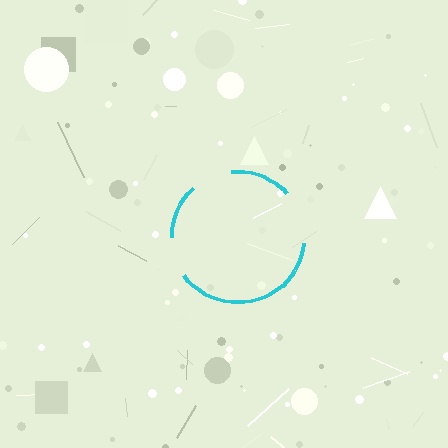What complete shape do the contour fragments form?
The contour fragments form a circle.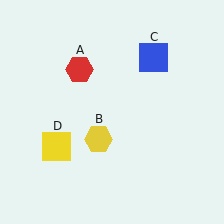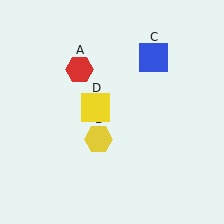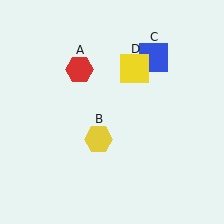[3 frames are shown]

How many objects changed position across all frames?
1 object changed position: yellow square (object D).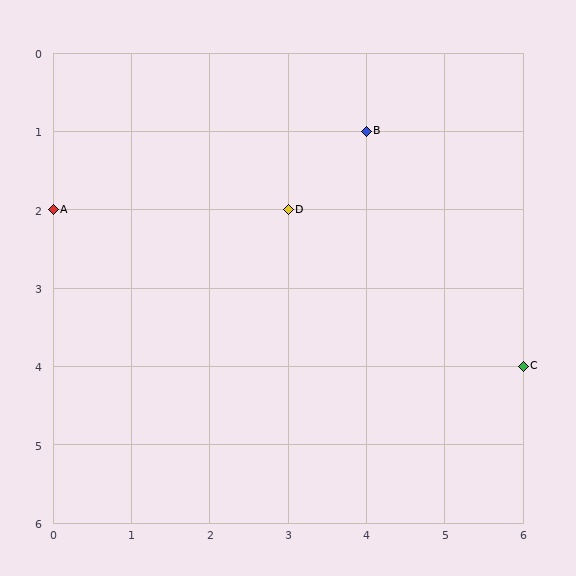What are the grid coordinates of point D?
Point D is at grid coordinates (3, 2).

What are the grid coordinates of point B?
Point B is at grid coordinates (4, 1).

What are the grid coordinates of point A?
Point A is at grid coordinates (0, 2).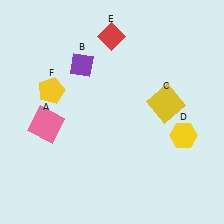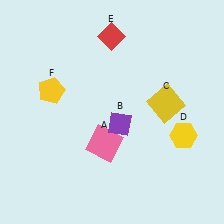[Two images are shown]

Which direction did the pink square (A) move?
The pink square (A) moved right.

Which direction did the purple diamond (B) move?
The purple diamond (B) moved down.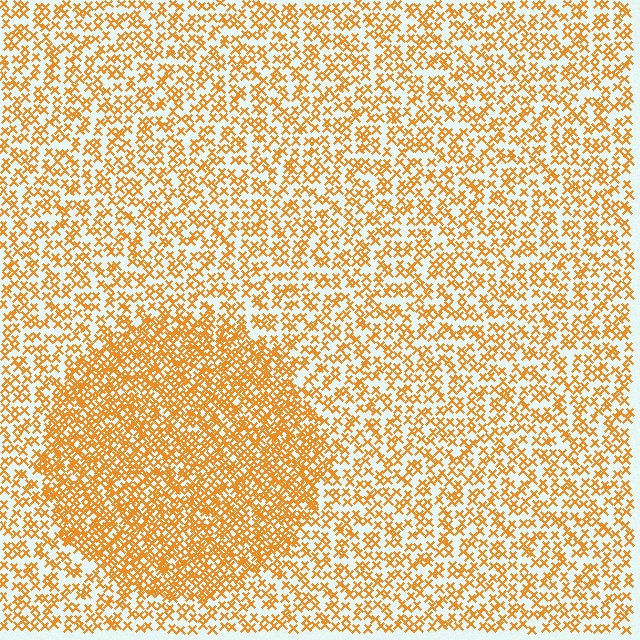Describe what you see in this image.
The image contains small orange elements arranged at two different densities. A circle-shaped region is visible where the elements are more densely packed than the surrounding area.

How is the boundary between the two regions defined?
The boundary is defined by a change in element density (approximately 2.0x ratio). All elements are the same color, size, and shape.